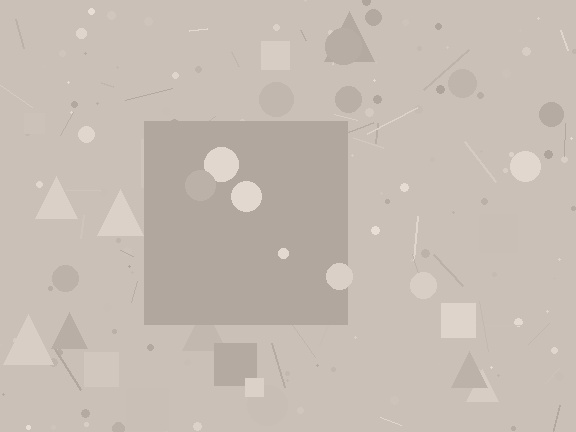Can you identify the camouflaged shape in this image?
The camouflaged shape is a square.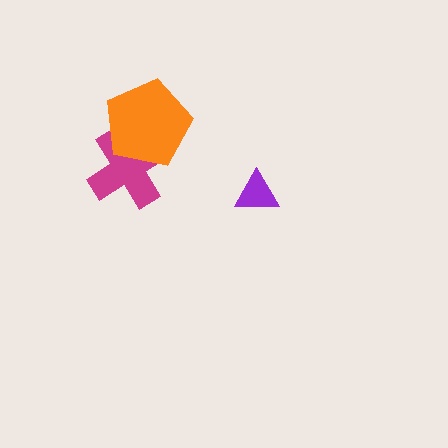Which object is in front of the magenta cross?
The orange pentagon is in front of the magenta cross.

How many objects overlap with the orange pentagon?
1 object overlaps with the orange pentagon.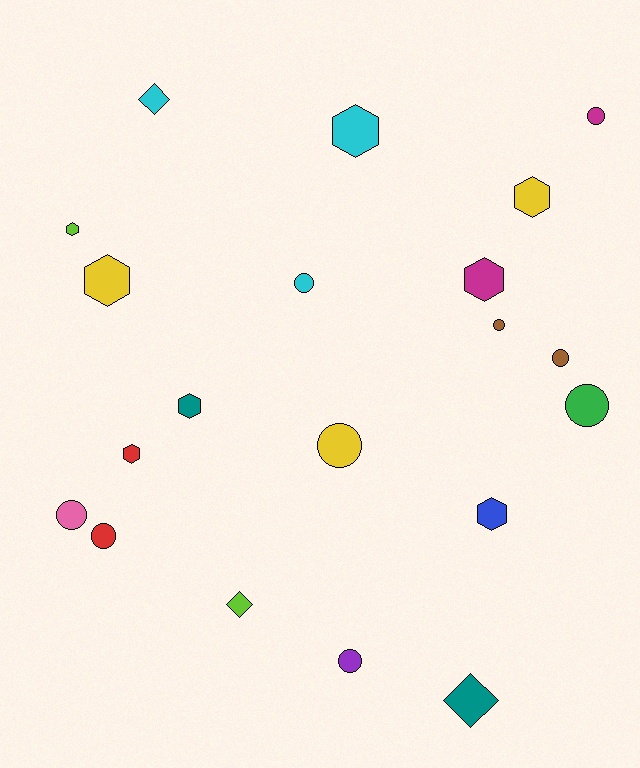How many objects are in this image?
There are 20 objects.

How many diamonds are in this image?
There are 3 diamonds.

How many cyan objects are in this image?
There are 3 cyan objects.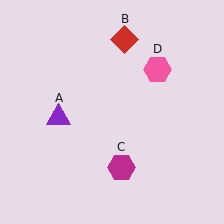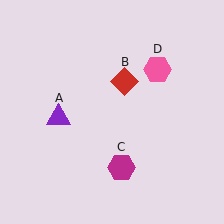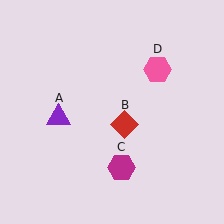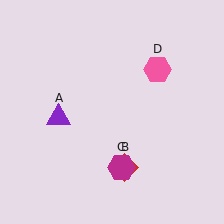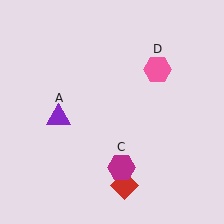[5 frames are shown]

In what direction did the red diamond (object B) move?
The red diamond (object B) moved down.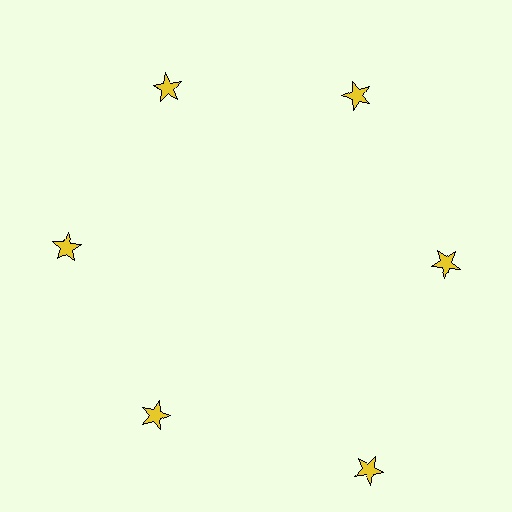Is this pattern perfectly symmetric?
No. The 6 yellow stars are arranged in a ring, but one element near the 5 o'clock position is pushed outward from the center, breaking the 6-fold rotational symmetry.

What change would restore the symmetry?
The symmetry would be restored by moving it inward, back onto the ring so that all 6 stars sit at equal angles and equal distance from the center.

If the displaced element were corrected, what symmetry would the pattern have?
It would have 6-fold rotational symmetry — the pattern would map onto itself every 60 degrees.